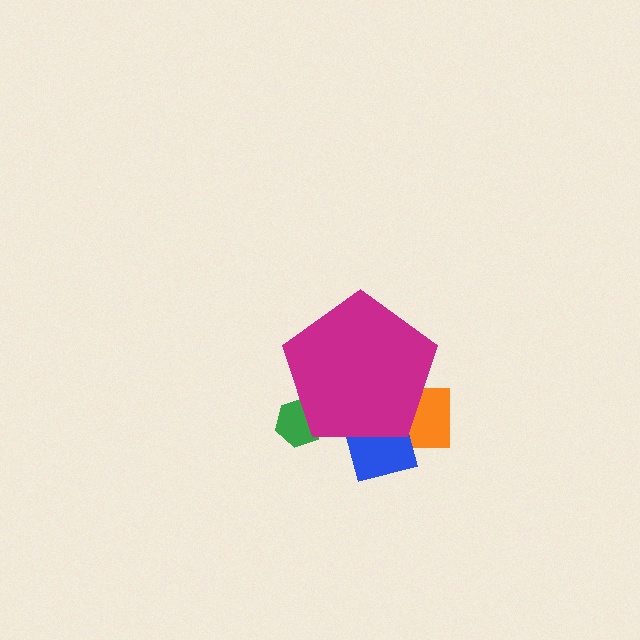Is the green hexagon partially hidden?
Yes, the green hexagon is partially hidden behind the magenta pentagon.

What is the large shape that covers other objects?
A magenta pentagon.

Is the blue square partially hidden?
Yes, the blue square is partially hidden behind the magenta pentagon.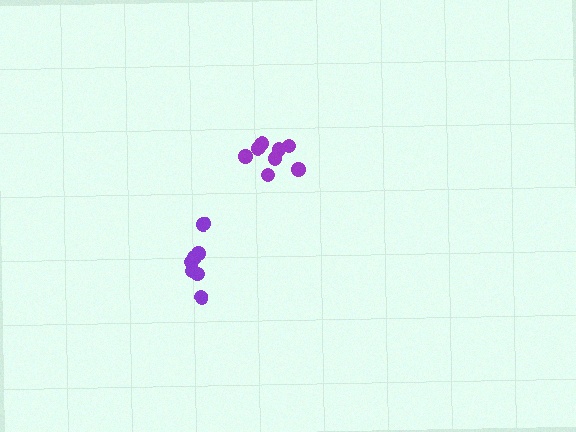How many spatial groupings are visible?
There are 2 spatial groupings.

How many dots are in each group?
Group 1: 8 dots, Group 2: 8 dots (16 total).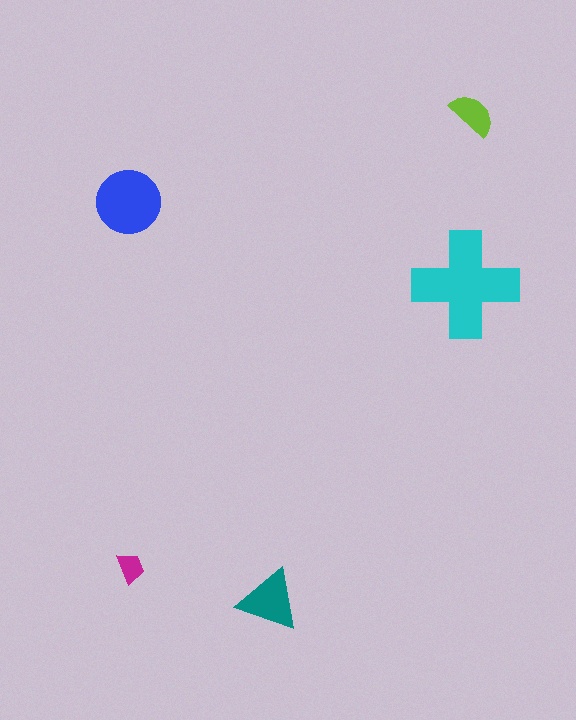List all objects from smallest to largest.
The magenta trapezoid, the lime semicircle, the teal triangle, the blue circle, the cyan cross.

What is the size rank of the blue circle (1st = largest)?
2nd.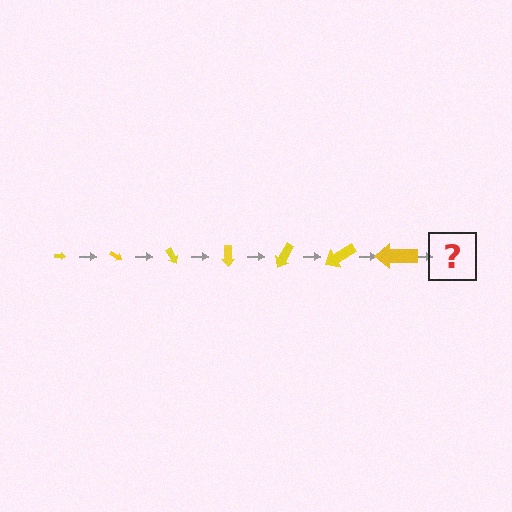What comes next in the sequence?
The next element should be an arrow, larger than the previous one and rotated 210 degrees from the start.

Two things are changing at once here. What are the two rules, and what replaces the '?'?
The two rules are that the arrow grows larger each step and it rotates 30 degrees each step. The '?' should be an arrow, larger than the previous one and rotated 210 degrees from the start.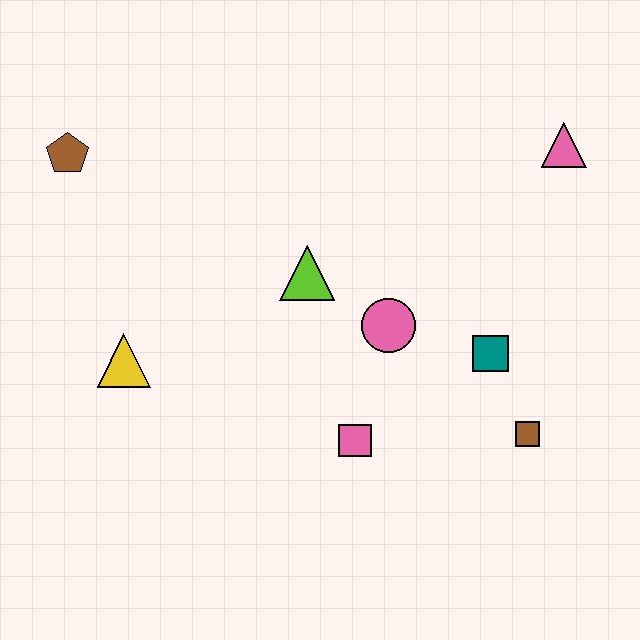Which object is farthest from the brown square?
The brown pentagon is farthest from the brown square.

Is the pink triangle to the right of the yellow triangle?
Yes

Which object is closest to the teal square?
The brown square is closest to the teal square.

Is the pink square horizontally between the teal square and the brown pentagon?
Yes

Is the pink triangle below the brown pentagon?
No